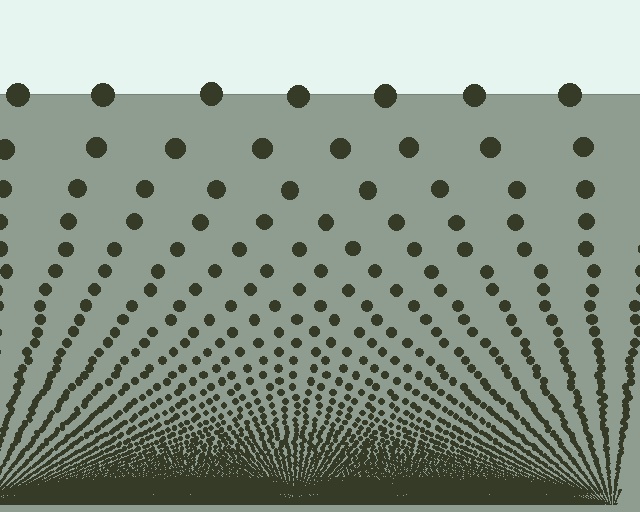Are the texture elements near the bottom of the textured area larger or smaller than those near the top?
Smaller. The gradient is inverted — elements near the bottom are smaller and denser.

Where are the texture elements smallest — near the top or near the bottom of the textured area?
Near the bottom.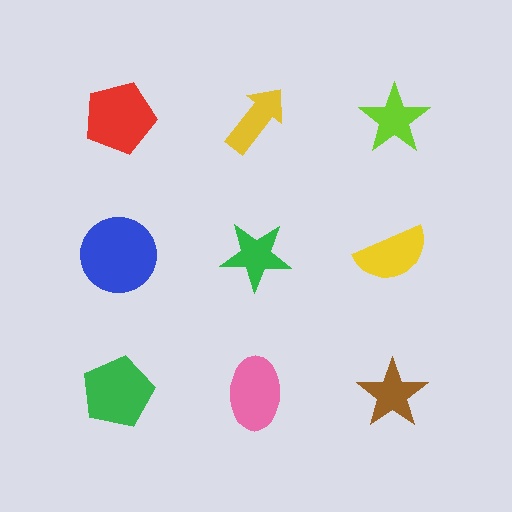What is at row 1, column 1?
A red pentagon.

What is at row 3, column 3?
A brown star.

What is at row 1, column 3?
A lime star.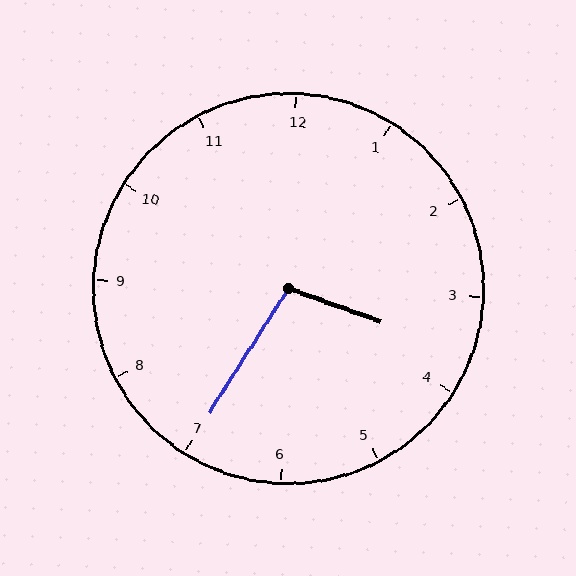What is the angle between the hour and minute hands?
Approximately 102 degrees.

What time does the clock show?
3:35.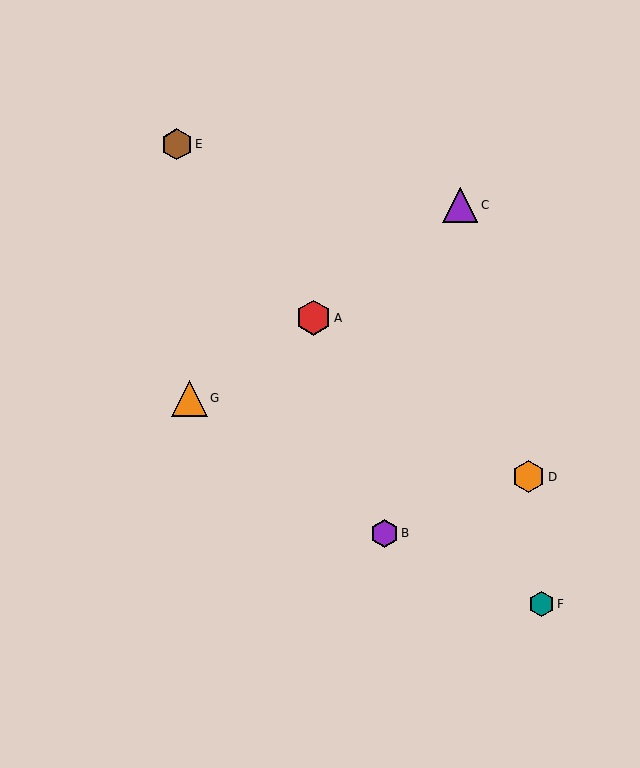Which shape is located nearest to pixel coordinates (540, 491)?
The orange hexagon (labeled D) at (528, 477) is nearest to that location.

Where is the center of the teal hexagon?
The center of the teal hexagon is at (541, 604).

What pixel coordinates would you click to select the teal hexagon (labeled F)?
Click at (541, 604) to select the teal hexagon F.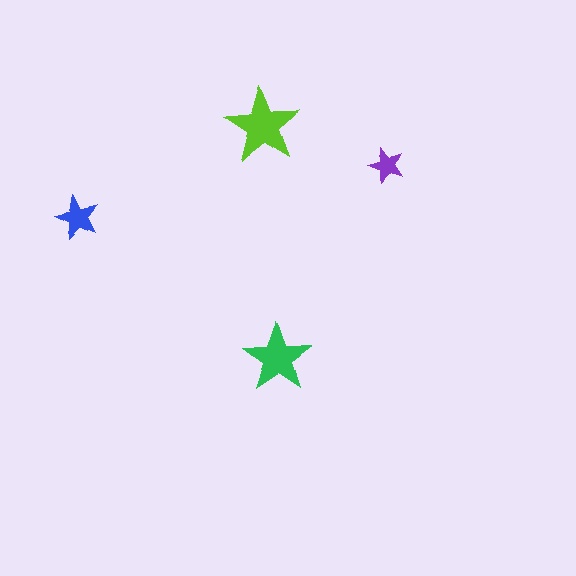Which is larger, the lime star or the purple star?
The lime one.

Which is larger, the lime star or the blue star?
The lime one.